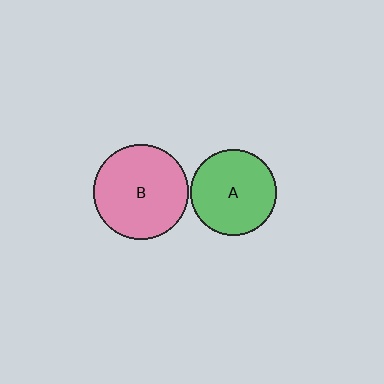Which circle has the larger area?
Circle B (pink).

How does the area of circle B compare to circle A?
Approximately 1.2 times.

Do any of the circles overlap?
No, none of the circles overlap.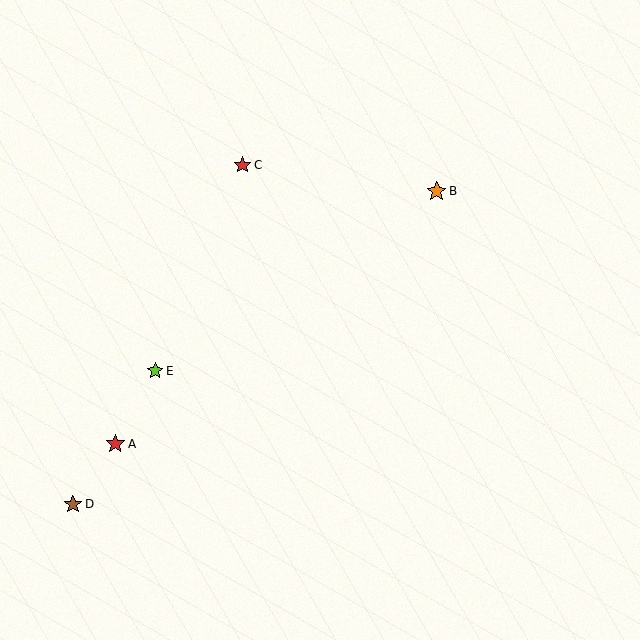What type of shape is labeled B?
Shape B is an orange star.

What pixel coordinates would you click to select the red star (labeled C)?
Click at (243, 165) to select the red star C.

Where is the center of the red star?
The center of the red star is at (115, 444).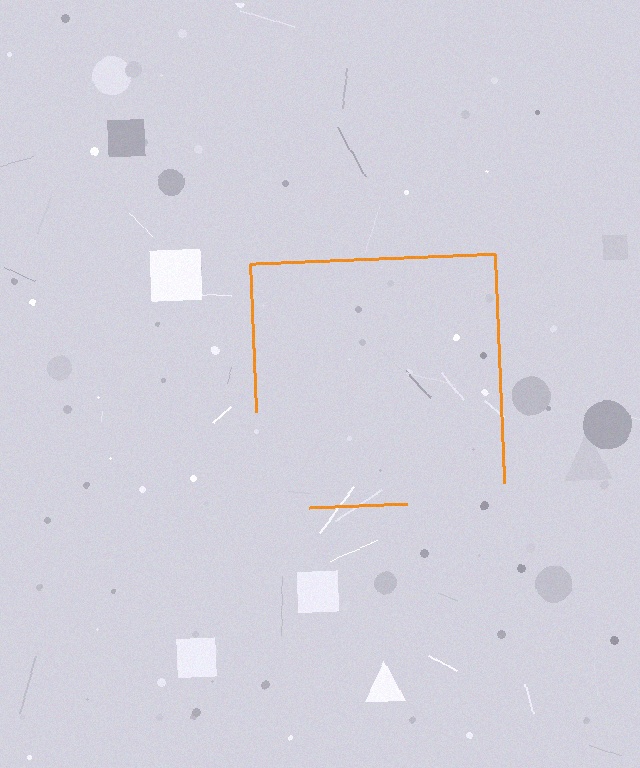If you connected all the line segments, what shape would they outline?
They would outline a square.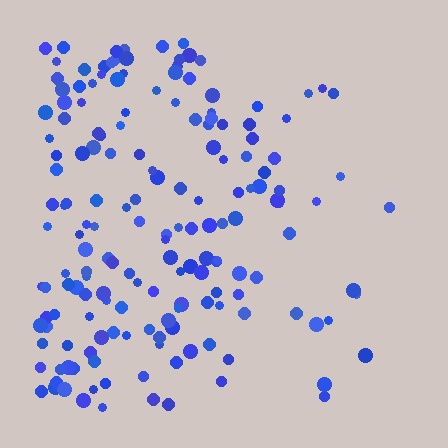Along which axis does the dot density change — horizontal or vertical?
Horizontal.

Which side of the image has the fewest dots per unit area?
The right.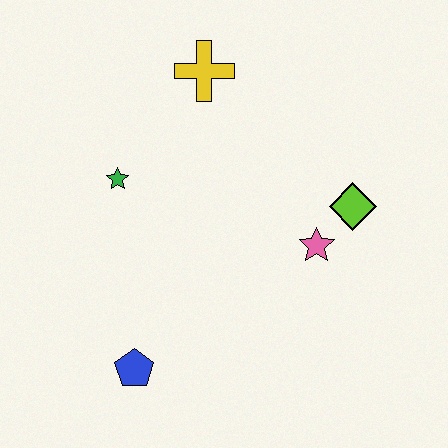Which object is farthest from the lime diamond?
The blue pentagon is farthest from the lime diamond.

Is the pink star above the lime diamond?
No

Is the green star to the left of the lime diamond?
Yes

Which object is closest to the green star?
The yellow cross is closest to the green star.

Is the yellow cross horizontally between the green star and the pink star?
Yes